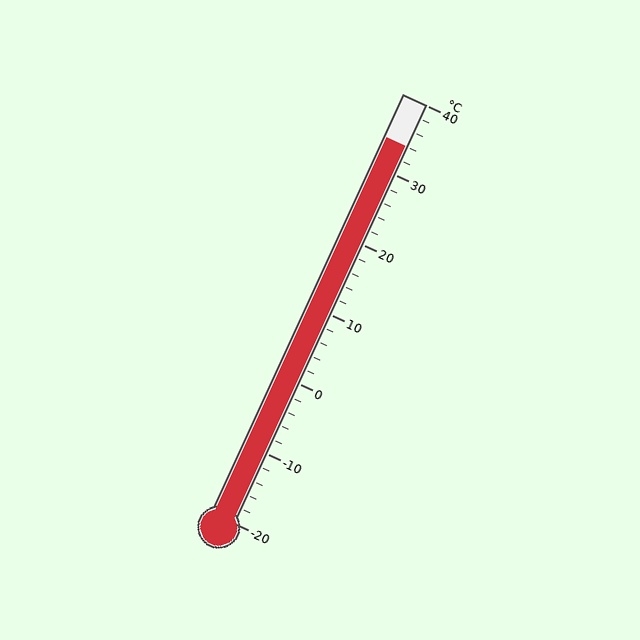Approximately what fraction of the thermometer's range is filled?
The thermometer is filled to approximately 90% of its range.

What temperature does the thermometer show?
The thermometer shows approximately 34°C.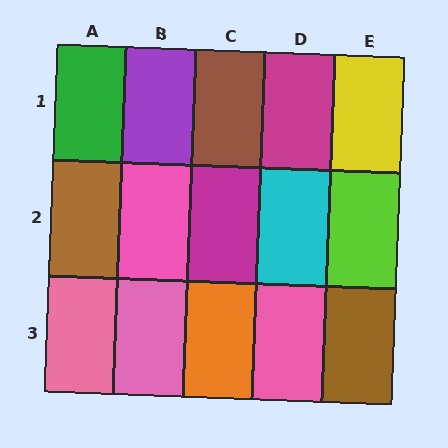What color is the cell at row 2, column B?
Pink.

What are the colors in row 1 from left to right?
Green, purple, brown, magenta, yellow.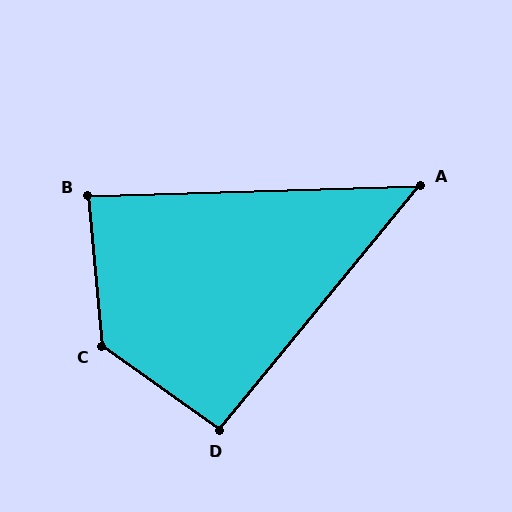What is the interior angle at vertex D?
Approximately 94 degrees (approximately right).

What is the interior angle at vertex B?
Approximately 86 degrees (approximately right).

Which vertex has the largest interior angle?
C, at approximately 131 degrees.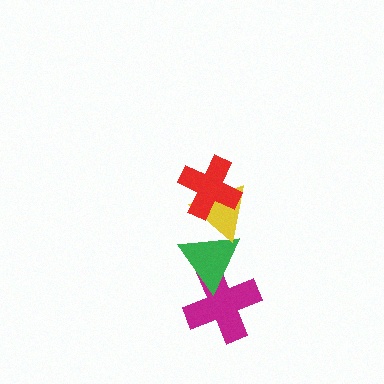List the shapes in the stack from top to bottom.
From top to bottom: the red cross, the yellow triangle, the green triangle, the magenta cross.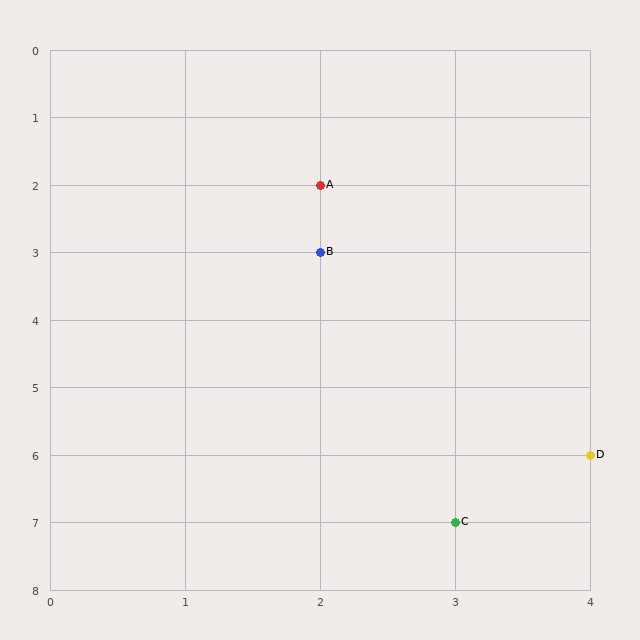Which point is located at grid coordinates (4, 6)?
Point D is at (4, 6).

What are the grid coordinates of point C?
Point C is at grid coordinates (3, 7).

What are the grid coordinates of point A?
Point A is at grid coordinates (2, 2).